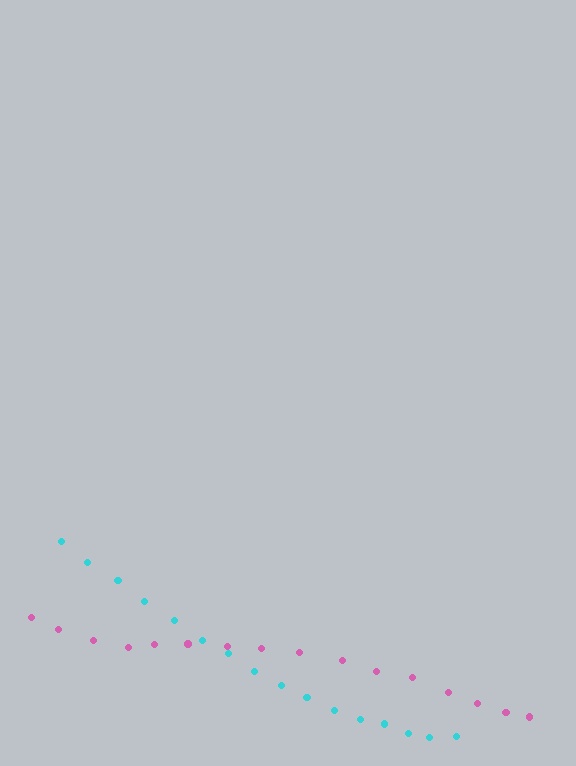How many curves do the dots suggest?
There are 2 distinct paths.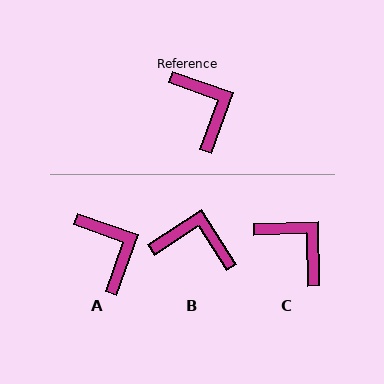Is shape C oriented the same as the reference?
No, it is off by about 21 degrees.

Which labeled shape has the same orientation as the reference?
A.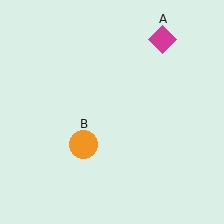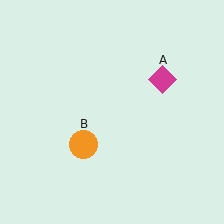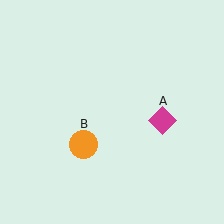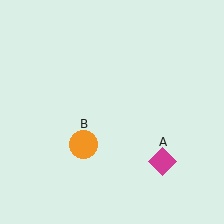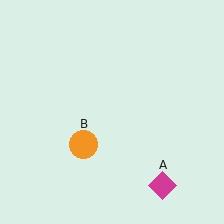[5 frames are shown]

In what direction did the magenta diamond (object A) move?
The magenta diamond (object A) moved down.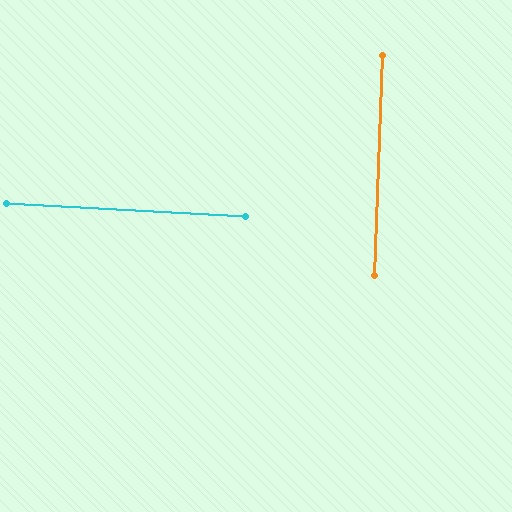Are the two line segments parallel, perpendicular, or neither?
Perpendicular — they meet at approximately 89°.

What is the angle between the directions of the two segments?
Approximately 89 degrees.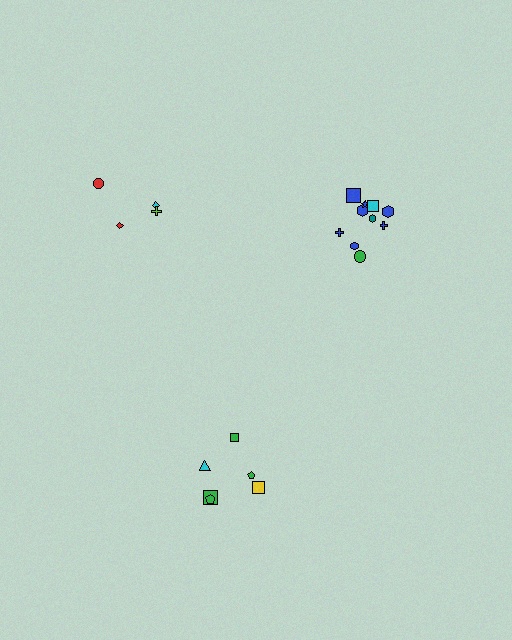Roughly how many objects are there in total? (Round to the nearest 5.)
Roughly 20 objects in total.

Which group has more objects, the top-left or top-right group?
The top-right group.